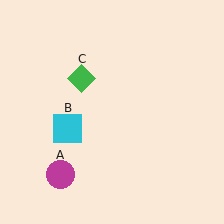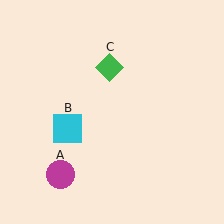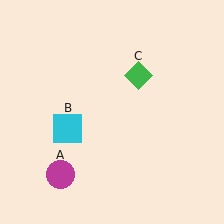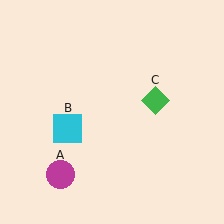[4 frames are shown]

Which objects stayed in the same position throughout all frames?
Magenta circle (object A) and cyan square (object B) remained stationary.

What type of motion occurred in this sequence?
The green diamond (object C) rotated clockwise around the center of the scene.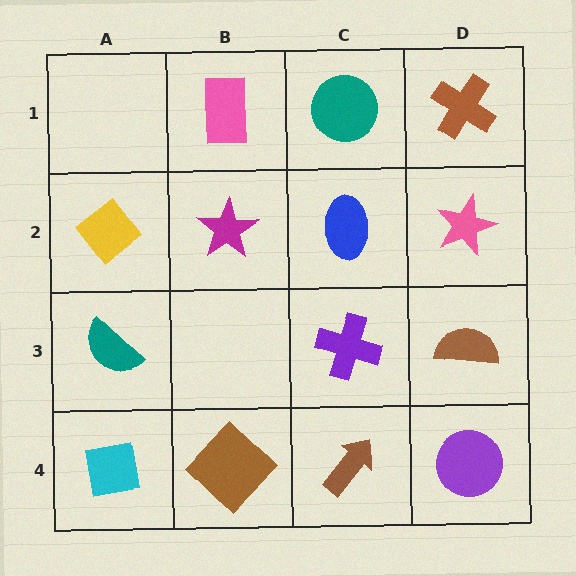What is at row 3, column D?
A brown semicircle.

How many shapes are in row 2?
4 shapes.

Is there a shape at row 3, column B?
No, that cell is empty.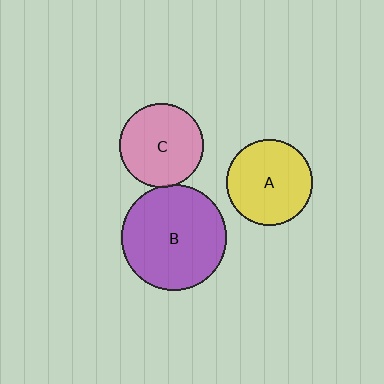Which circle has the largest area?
Circle B (purple).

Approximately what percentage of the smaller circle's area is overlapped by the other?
Approximately 5%.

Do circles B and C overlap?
Yes.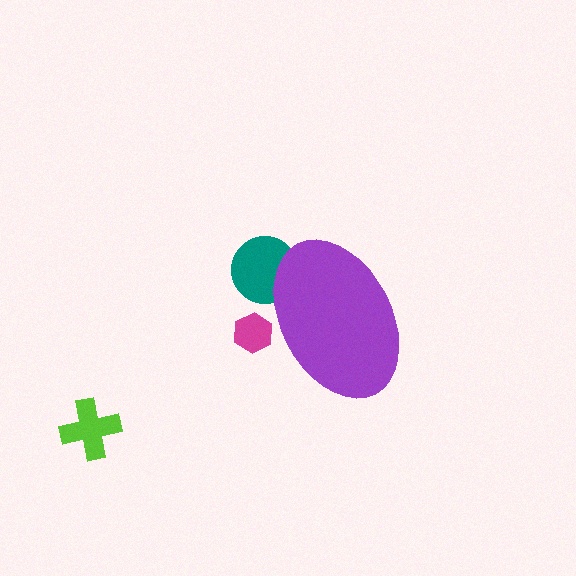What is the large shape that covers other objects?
A purple ellipse.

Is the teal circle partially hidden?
Yes, the teal circle is partially hidden behind the purple ellipse.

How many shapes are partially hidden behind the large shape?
2 shapes are partially hidden.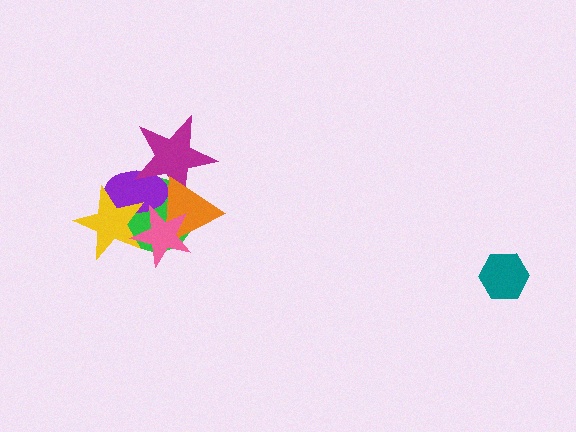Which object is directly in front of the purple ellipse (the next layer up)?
The magenta star is directly in front of the purple ellipse.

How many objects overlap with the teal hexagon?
0 objects overlap with the teal hexagon.